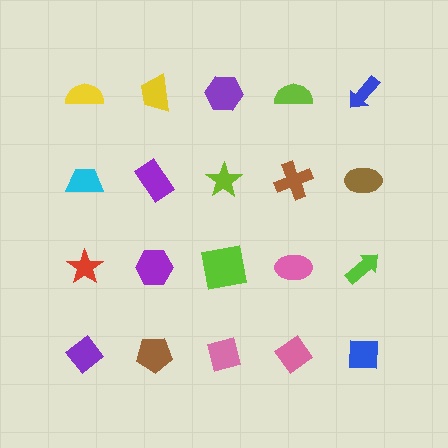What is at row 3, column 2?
A purple hexagon.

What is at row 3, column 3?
A lime square.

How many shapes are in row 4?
5 shapes.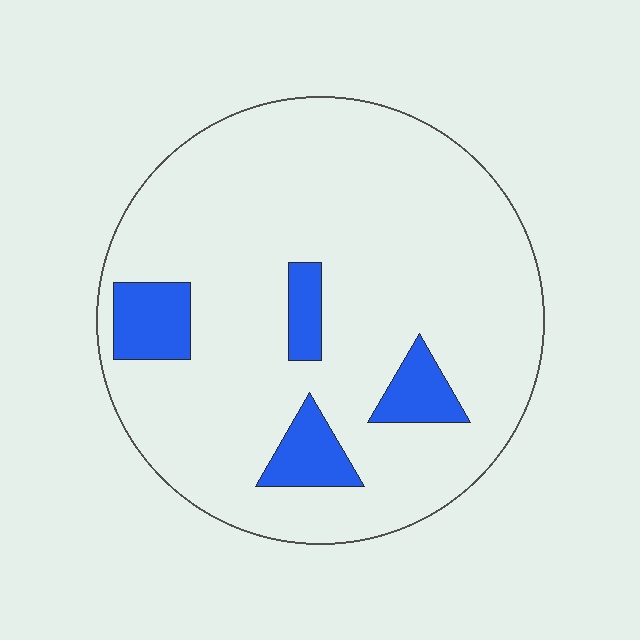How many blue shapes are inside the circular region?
4.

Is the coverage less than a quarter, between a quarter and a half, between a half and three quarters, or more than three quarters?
Less than a quarter.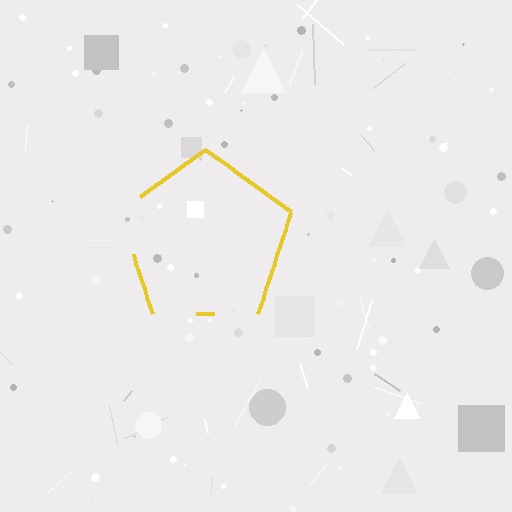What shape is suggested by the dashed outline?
The dashed outline suggests a pentagon.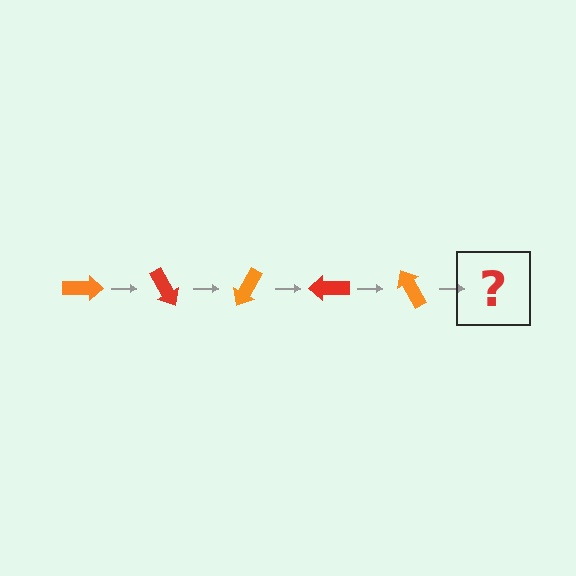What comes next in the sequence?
The next element should be a red arrow, rotated 300 degrees from the start.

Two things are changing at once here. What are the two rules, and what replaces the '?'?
The two rules are that it rotates 60 degrees each step and the color cycles through orange and red. The '?' should be a red arrow, rotated 300 degrees from the start.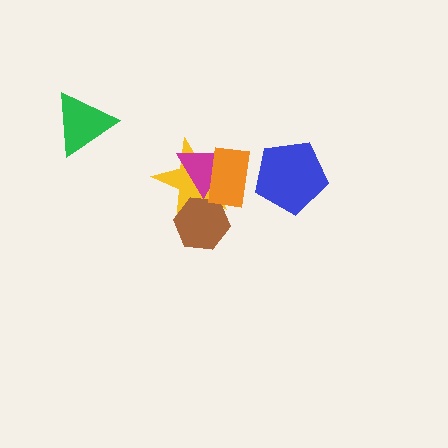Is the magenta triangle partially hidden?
Yes, it is partially covered by another shape.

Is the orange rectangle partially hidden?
No, no other shape covers it.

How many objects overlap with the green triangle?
0 objects overlap with the green triangle.